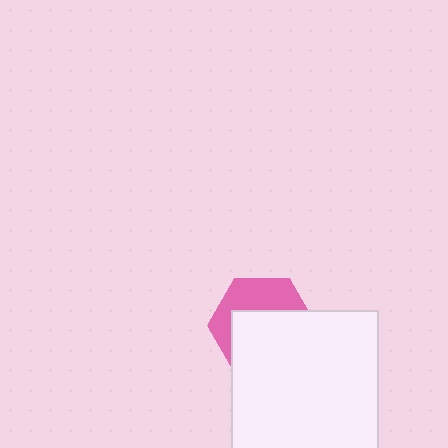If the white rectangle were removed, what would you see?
You would see the complete pink hexagon.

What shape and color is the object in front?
The object in front is a white rectangle.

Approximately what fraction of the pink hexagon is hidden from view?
Roughly 60% of the pink hexagon is hidden behind the white rectangle.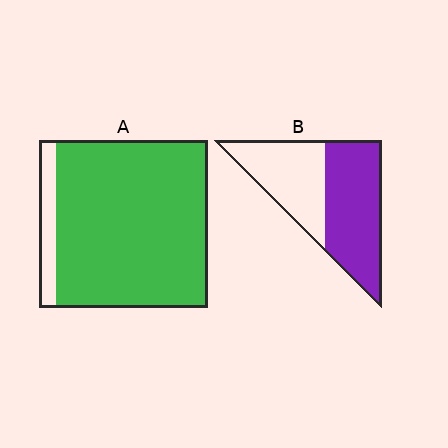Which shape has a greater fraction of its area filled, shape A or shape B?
Shape A.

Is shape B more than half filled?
Yes.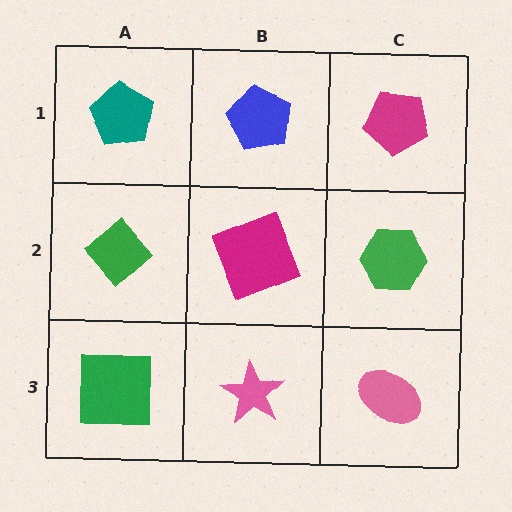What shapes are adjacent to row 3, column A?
A green diamond (row 2, column A), a pink star (row 3, column B).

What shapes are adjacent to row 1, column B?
A magenta square (row 2, column B), a teal pentagon (row 1, column A), a magenta pentagon (row 1, column C).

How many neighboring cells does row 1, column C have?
2.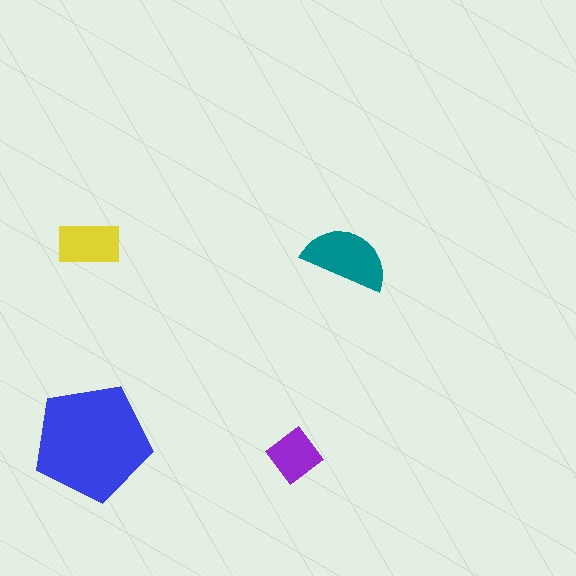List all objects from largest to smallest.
The blue pentagon, the teal semicircle, the yellow rectangle, the purple diamond.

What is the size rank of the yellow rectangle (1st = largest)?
3rd.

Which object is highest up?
The yellow rectangle is topmost.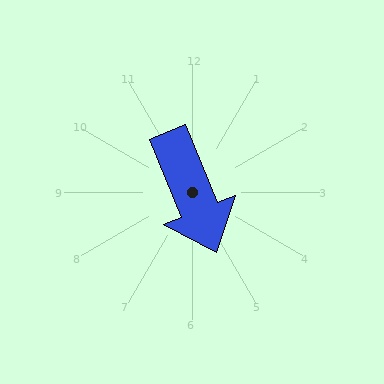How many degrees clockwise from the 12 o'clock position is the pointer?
Approximately 158 degrees.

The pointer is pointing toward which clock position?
Roughly 5 o'clock.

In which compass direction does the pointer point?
South.